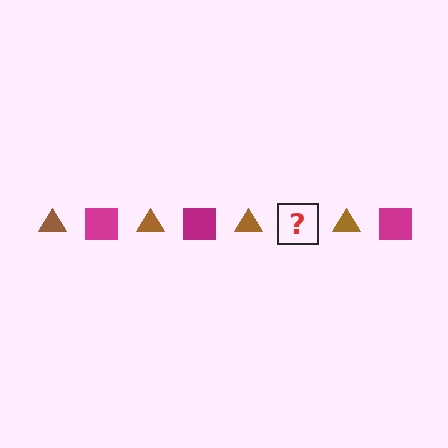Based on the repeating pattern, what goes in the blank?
The blank should be a magenta square.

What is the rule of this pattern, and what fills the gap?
The rule is that the pattern alternates between brown triangle and magenta square. The gap should be filled with a magenta square.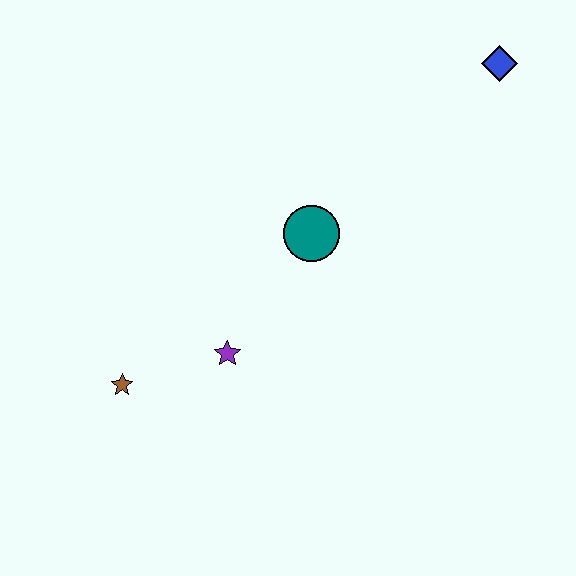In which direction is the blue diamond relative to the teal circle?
The blue diamond is to the right of the teal circle.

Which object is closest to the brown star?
The purple star is closest to the brown star.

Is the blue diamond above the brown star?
Yes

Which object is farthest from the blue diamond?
The brown star is farthest from the blue diamond.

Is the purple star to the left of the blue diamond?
Yes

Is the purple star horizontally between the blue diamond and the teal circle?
No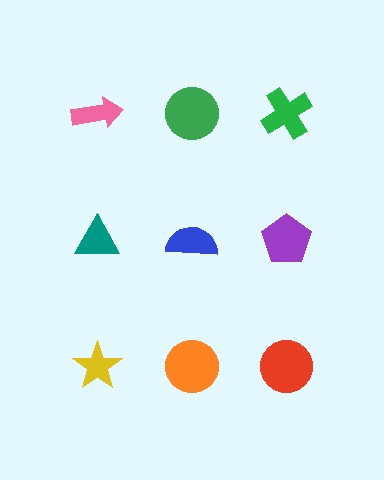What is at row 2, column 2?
A blue semicircle.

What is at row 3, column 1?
A yellow star.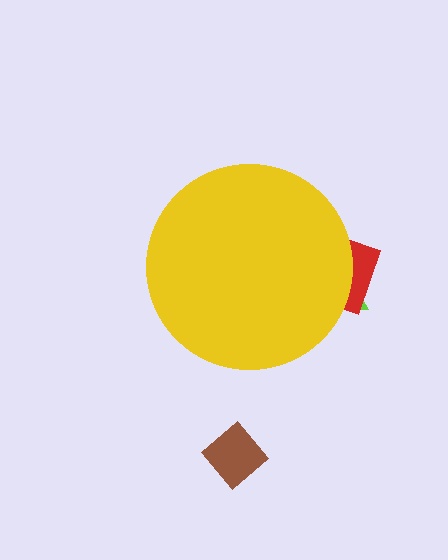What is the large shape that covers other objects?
A yellow circle.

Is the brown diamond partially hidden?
No, the brown diamond is fully visible.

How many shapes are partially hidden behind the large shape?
2 shapes are partially hidden.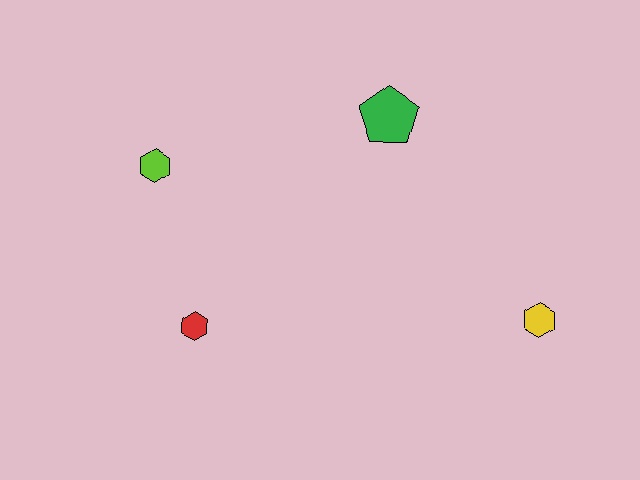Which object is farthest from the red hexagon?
The yellow hexagon is farthest from the red hexagon.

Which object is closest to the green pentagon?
The lime hexagon is closest to the green pentagon.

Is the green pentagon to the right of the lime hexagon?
Yes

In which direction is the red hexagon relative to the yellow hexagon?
The red hexagon is to the left of the yellow hexagon.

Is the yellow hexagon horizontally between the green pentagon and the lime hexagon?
No